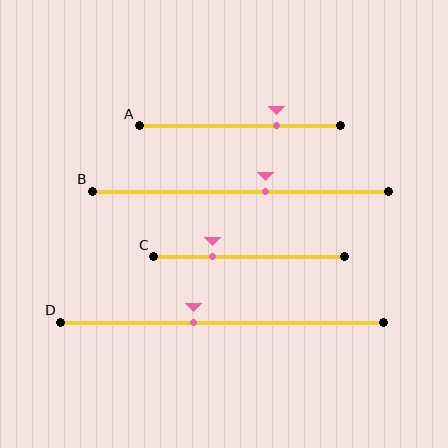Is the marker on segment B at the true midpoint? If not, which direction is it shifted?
No, the marker on segment B is shifted to the right by about 9% of the segment length.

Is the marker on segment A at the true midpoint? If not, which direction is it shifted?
No, the marker on segment A is shifted to the right by about 18% of the segment length.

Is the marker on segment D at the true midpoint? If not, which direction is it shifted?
No, the marker on segment D is shifted to the left by about 9% of the segment length.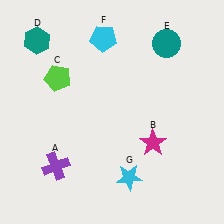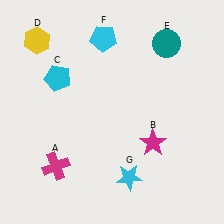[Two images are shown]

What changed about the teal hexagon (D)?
In Image 1, D is teal. In Image 2, it changed to yellow.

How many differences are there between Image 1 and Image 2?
There are 3 differences between the two images.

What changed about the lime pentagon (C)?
In Image 1, C is lime. In Image 2, it changed to cyan.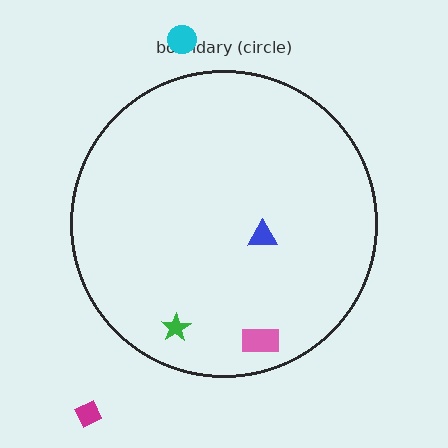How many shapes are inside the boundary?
3 inside, 2 outside.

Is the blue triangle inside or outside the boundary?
Inside.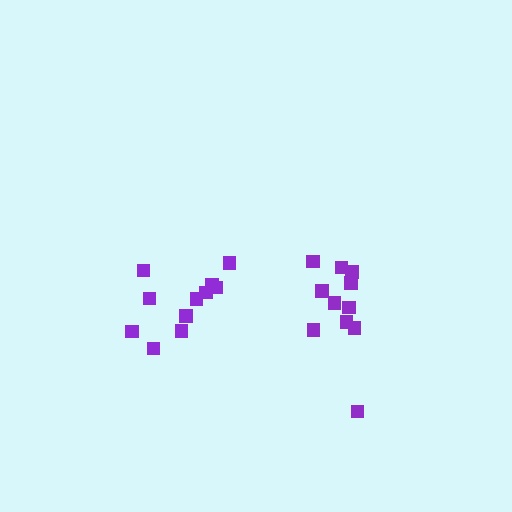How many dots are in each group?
Group 1: 11 dots, Group 2: 11 dots (22 total).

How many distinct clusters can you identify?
There are 2 distinct clusters.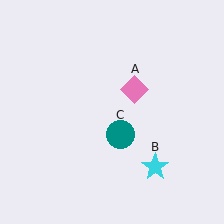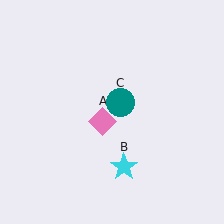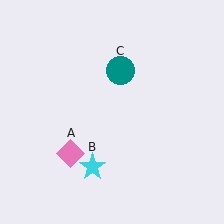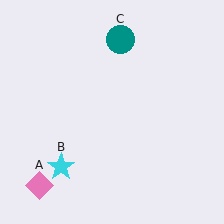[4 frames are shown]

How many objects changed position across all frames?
3 objects changed position: pink diamond (object A), cyan star (object B), teal circle (object C).